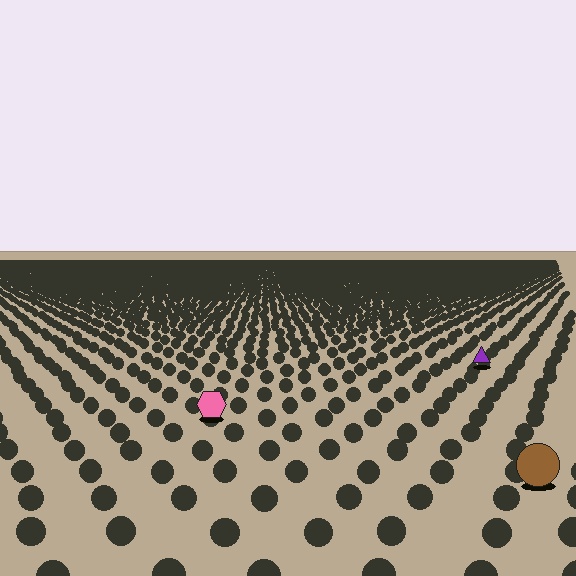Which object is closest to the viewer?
The brown circle is closest. The texture marks near it are larger and more spread out.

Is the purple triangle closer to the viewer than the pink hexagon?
No. The pink hexagon is closer — you can tell from the texture gradient: the ground texture is coarser near it.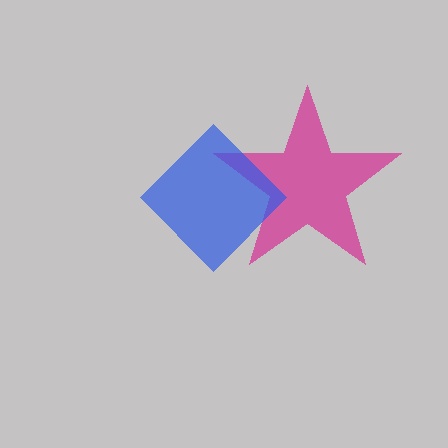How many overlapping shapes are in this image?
There are 2 overlapping shapes in the image.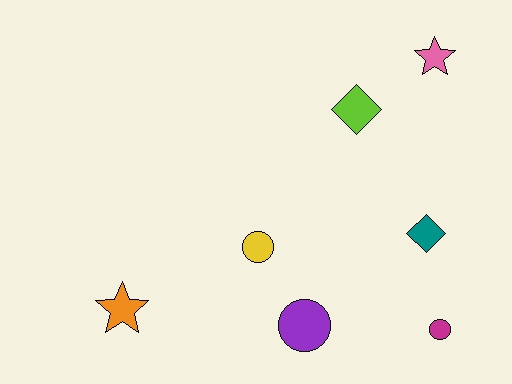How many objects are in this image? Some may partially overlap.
There are 7 objects.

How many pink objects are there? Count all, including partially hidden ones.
There is 1 pink object.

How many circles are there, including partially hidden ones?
There are 3 circles.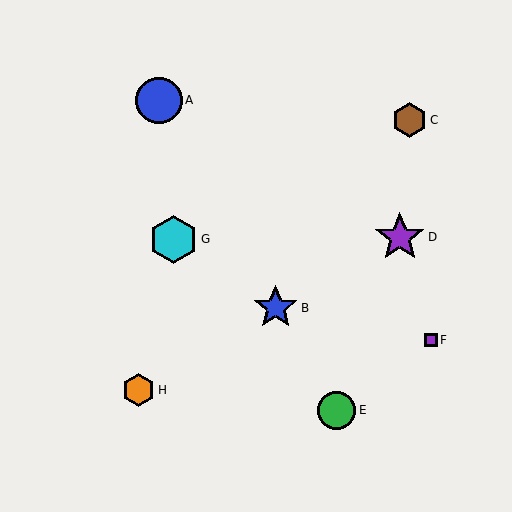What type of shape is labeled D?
Shape D is a purple star.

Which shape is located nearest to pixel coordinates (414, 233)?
The purple star (labeled D) at (400, 237) is nearest to that location.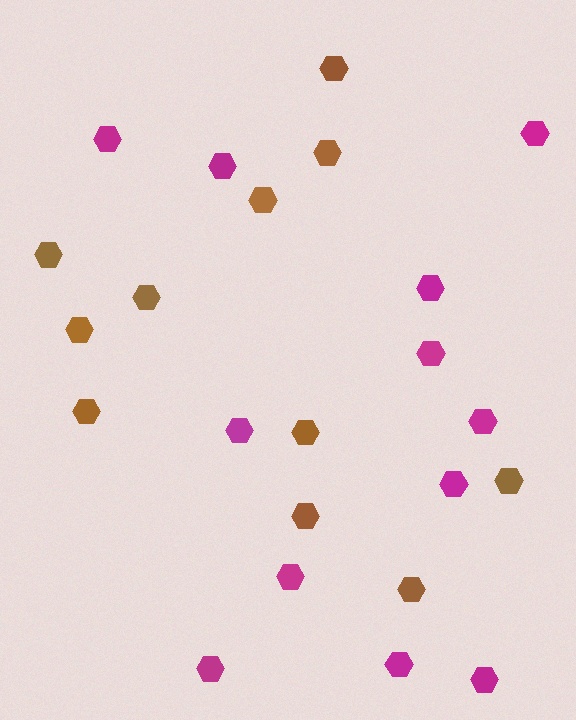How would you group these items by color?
There are 2 groups: one group of brown hexagons (11) and one group of magenta hexagons (12).